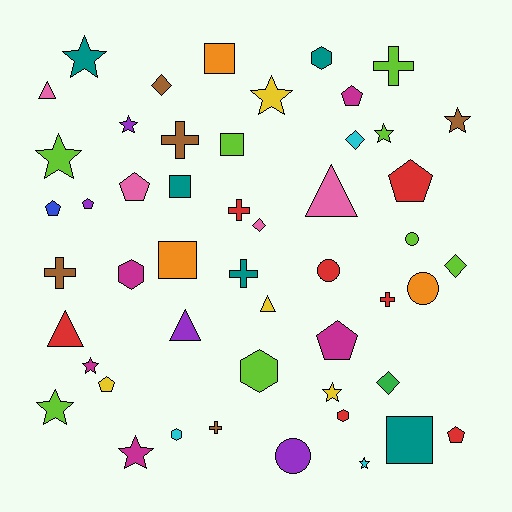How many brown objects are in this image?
There are 5 brown objects.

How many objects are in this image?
There are 50 objects.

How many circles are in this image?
There are 4 circles.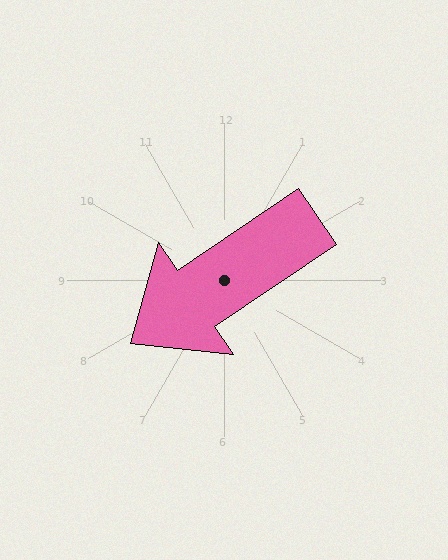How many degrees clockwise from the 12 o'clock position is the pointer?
Approximately 236 degrees.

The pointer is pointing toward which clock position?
Roughly 8 o'clock.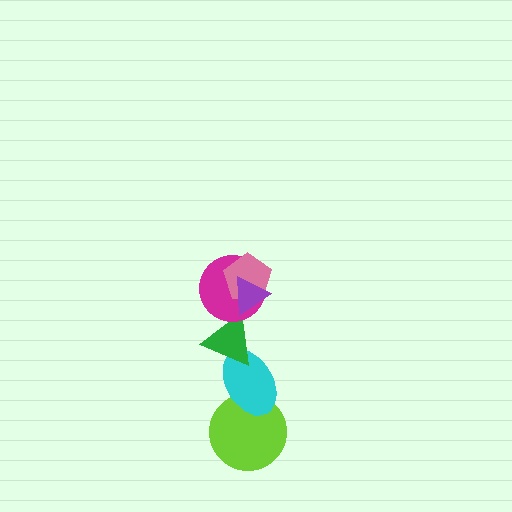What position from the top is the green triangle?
The green triangle is 4th from the top.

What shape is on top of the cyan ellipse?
The green triangle is on top of the cyan ellipse.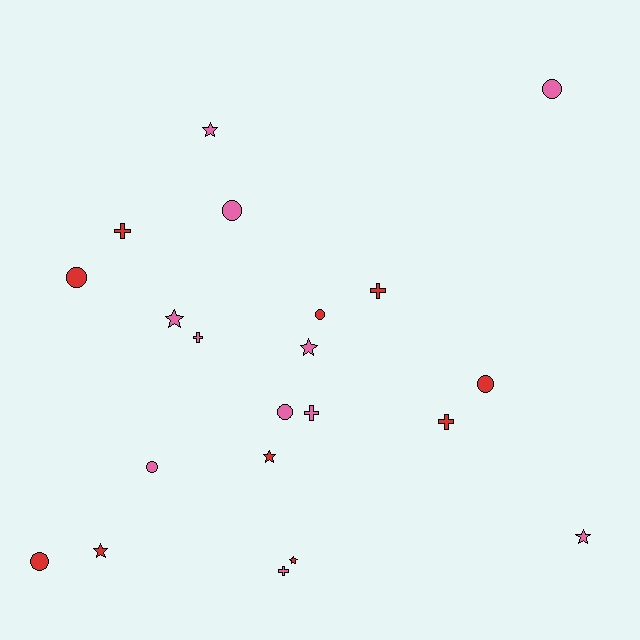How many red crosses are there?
There are 3 red crosses.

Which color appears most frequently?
Pink, with 11 objects.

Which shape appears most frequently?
Circle, with 8 objects.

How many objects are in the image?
There are 21 objects.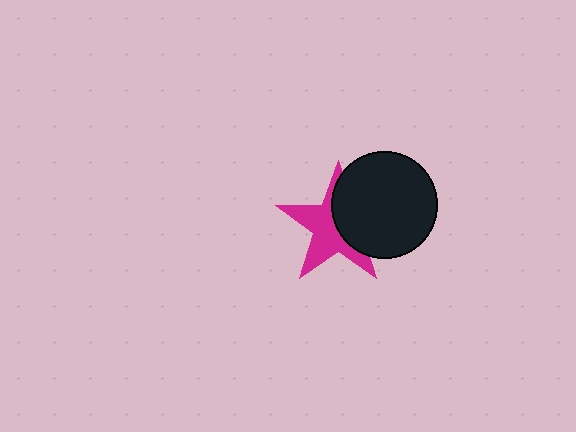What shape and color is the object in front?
The object in front is a black circle.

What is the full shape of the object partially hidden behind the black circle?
The partially hidden object is a magenta star.